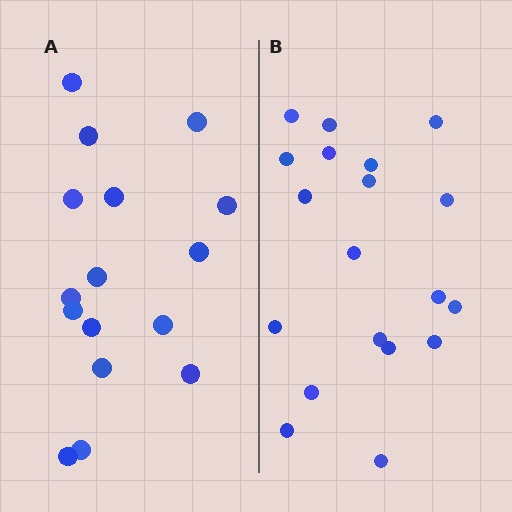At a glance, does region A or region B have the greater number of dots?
Region B (the right region) has more dots.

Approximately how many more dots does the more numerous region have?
Region B has just a few more — roughly 2 or 3 more dots than region A.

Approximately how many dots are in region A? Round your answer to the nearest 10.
About 20 dots. (The exact count is 16, which rounds to 20.)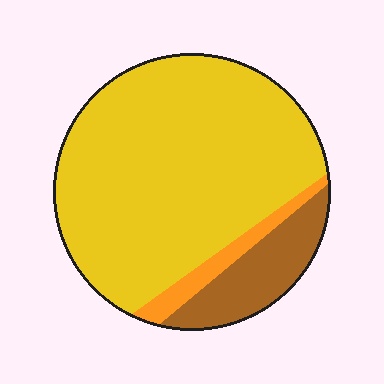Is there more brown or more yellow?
Yellow.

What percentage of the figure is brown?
Brown takes up less than a quarter of the figure.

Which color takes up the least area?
Orange, at roughly 5%.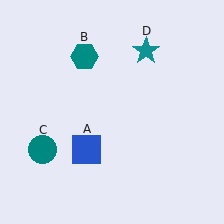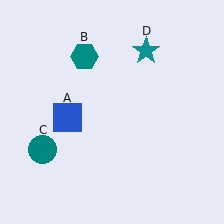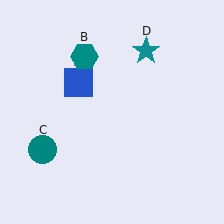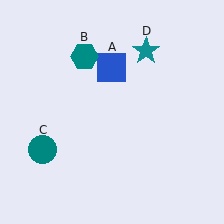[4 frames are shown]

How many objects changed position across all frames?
1 object changed position: blue square (object A).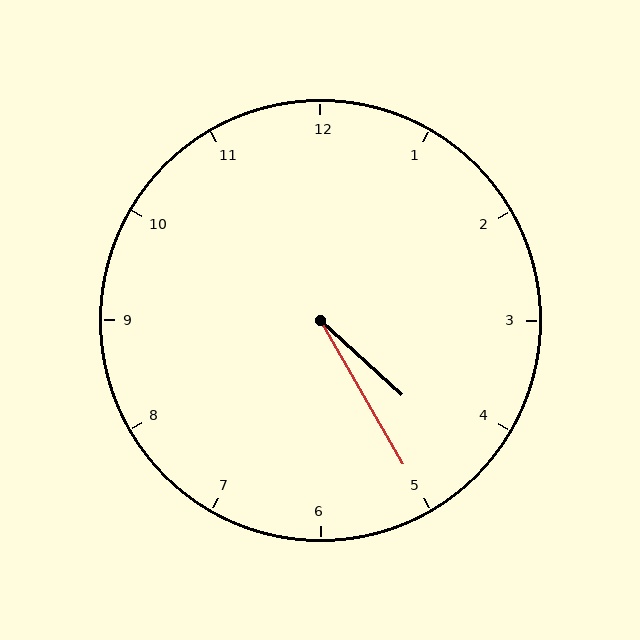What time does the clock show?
4:25.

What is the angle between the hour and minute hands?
Approximately 18 degrees.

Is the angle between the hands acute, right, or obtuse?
It is acute.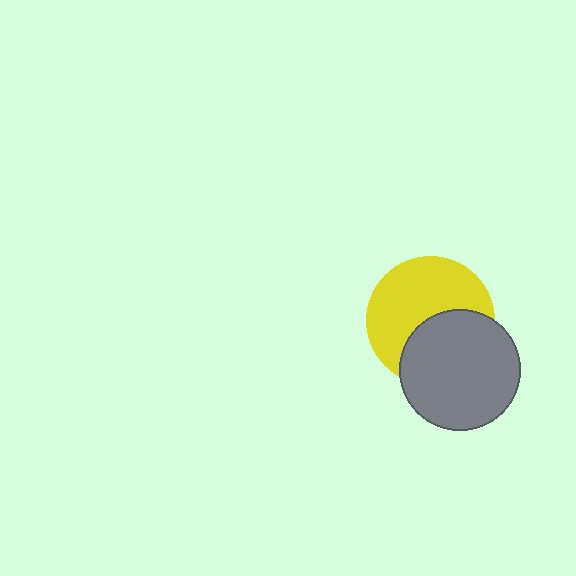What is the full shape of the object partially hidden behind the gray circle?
The partially hidden object is a yellow circle.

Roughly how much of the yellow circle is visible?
About half of it is visible (roughly 59%).